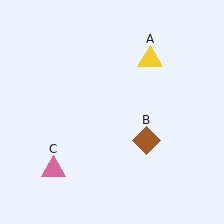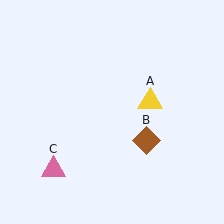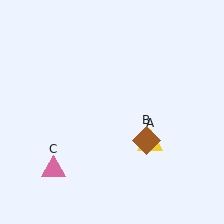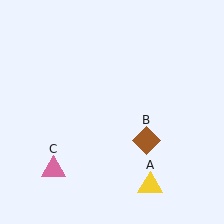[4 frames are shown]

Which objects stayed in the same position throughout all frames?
Brown diamond (object B) and pink triangle (object C) remained stationary.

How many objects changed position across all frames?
1 object changed position: yellow triangle (object A).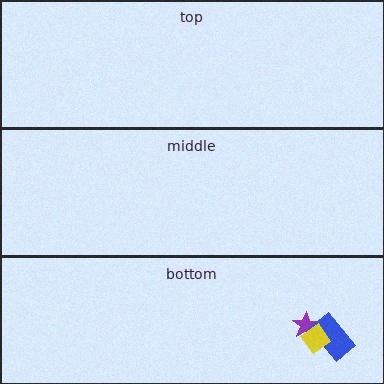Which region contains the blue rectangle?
The bottom region.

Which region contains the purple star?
The bottom region.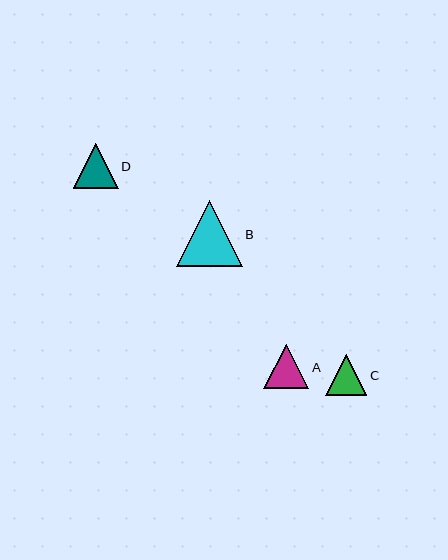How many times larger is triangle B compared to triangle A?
Triangle B is approximately 1.5 times the size of triangle A.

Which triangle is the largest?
Triangle B is the largest with a size of approximately 65 pixels.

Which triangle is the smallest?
Triangle C is the smallest with a size of approximately 41 pixels.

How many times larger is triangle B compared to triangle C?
Triangle B is approximately 1.6 times the size of triangle C.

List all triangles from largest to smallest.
From largest to smallest: B, A, D, C.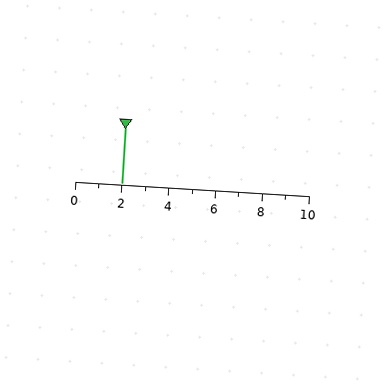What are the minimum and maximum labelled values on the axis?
The axis runs from 0 to 10.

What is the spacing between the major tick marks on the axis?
The major ticks are spaced 2 apart.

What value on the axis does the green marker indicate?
The marker indicates approximately 2.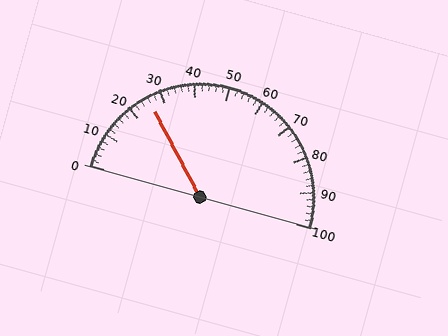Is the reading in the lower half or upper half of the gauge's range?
The reading is in the lower half of the range (0 to 100).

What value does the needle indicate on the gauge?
The needle indicates approximately 26.